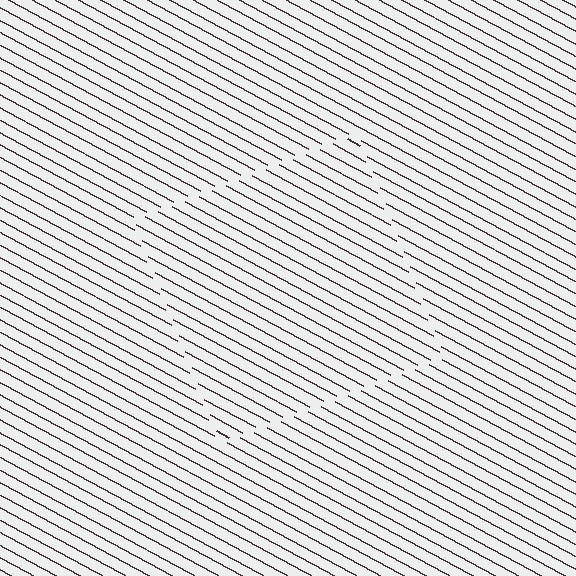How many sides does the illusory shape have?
4 sides — the line-ends trace a square.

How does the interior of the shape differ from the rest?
The interior of the shape contains the same grating, shifted by half a period — the contour is defined by the phase discontinuity where line-ends from the inner and outer gratings abut.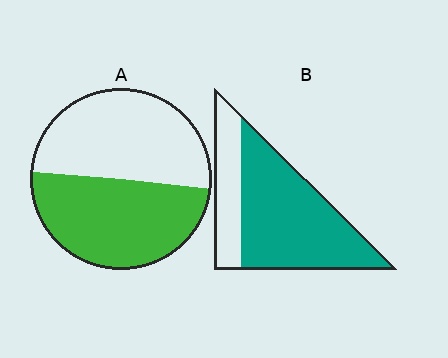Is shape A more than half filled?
Roughly half.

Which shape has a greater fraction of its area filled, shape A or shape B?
Shape B.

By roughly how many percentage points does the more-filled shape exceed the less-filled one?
By roughly 25 percentage points (B over A).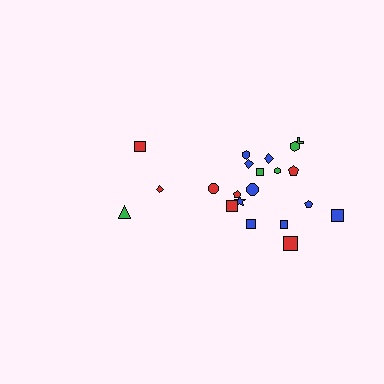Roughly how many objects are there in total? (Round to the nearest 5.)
Roughly 20 objects in total.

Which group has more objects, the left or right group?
The right group.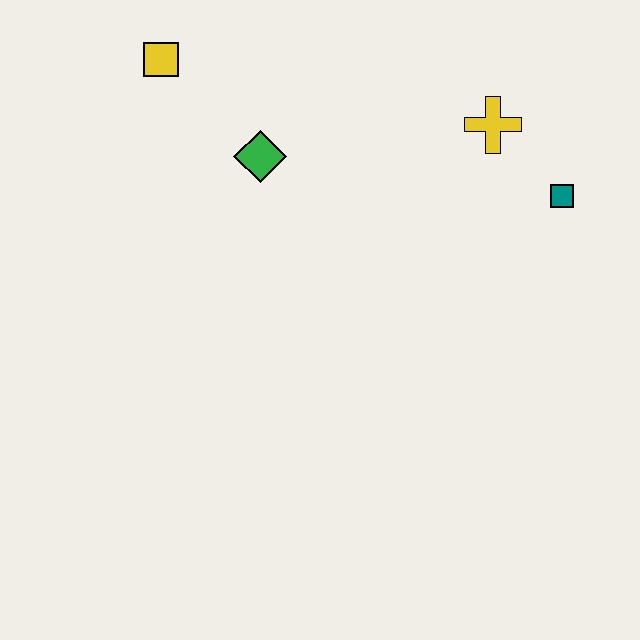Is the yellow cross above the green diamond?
Yes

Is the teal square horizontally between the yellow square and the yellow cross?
No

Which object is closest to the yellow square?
The green diamond is closest to the yellow square.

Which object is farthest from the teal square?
The yellow square is farthest from the teal square.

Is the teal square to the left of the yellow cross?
No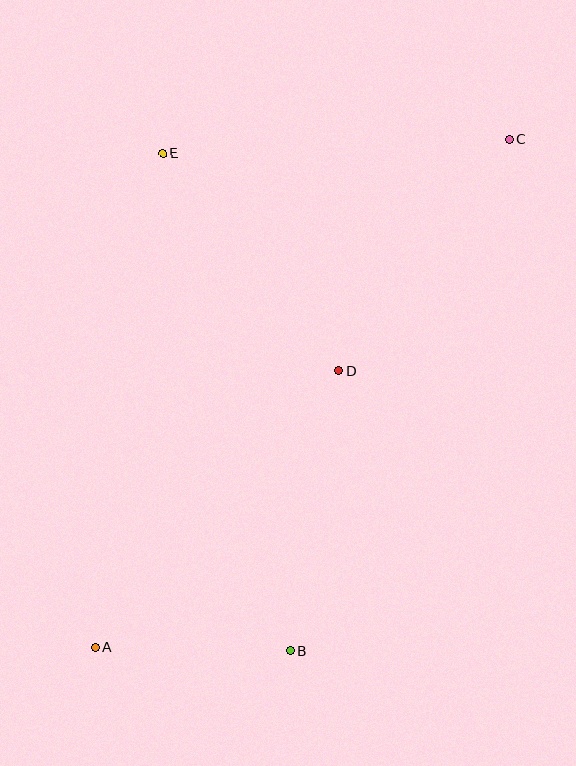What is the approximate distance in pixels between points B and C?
The distance between B and C is approximately 556 pixels.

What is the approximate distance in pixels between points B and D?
The distance between B and D is approximately 283 pixels.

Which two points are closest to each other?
Points A and B are closest to each other.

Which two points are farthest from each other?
Points A and C are farthest from each other.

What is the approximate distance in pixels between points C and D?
The distance between C and D is approximately 288 pixels.